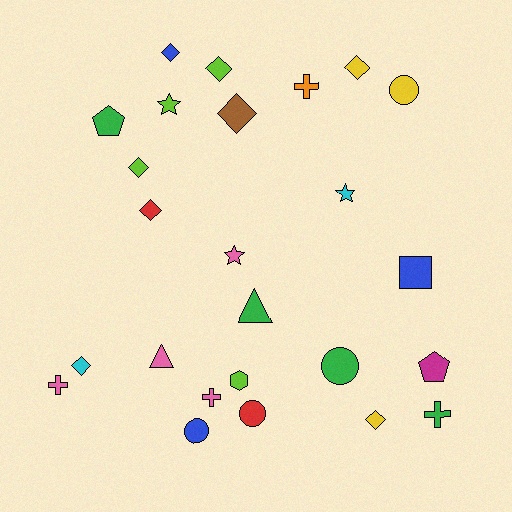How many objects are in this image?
There are 25 objects.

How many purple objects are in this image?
There are no purple objects.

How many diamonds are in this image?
There are 8 diamonds.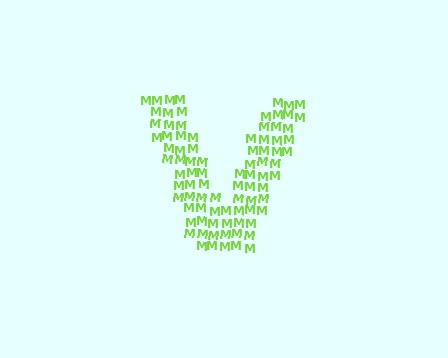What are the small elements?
The small elements are letter M's.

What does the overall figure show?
The overall figure shows the letter V.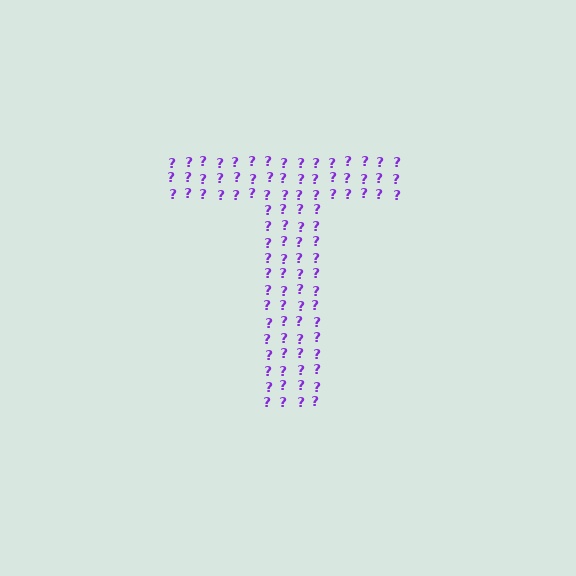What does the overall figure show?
The overall figure shows the letter T.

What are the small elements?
The small elements are question marks.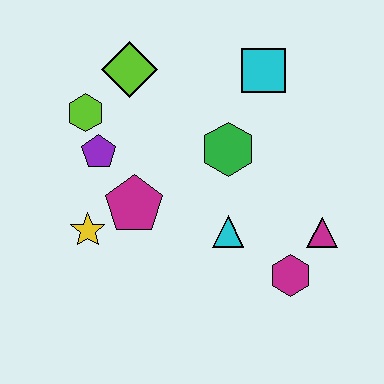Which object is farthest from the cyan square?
The yellow star is farthest from the cyan square.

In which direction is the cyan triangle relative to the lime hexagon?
The cyan triangle is to the right of the lime hexagon.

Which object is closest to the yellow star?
The magenta pentagon is closest to the yellow star.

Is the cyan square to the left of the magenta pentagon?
No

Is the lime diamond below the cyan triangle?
No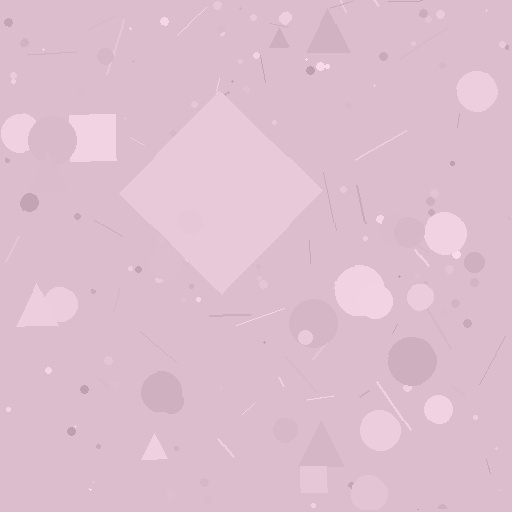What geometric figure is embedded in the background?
A diamond is embedded in the background.